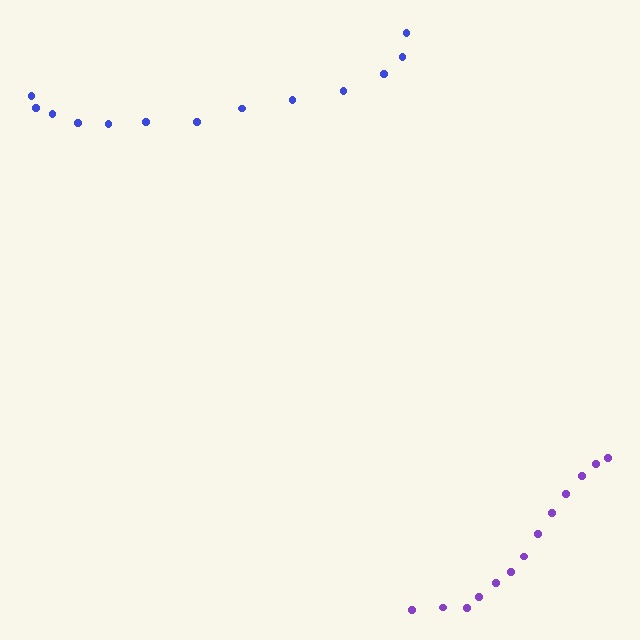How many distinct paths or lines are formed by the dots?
There are 2 distinct paths.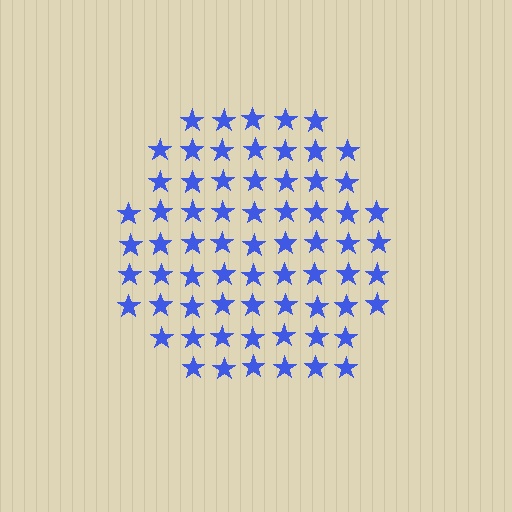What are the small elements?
The small elements are stars.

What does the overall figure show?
The overall figure shows a hexagon.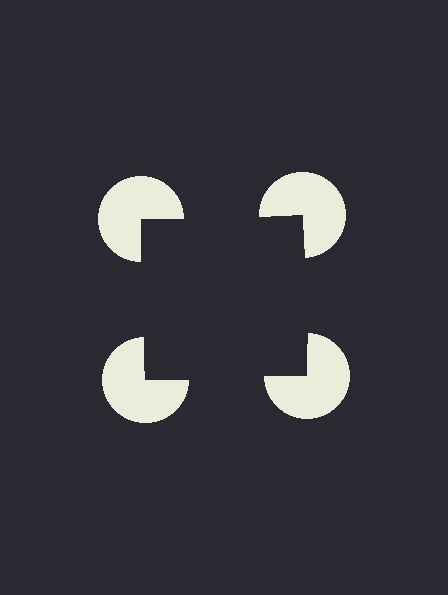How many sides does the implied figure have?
4 sides.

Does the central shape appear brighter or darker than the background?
It typically appears slightly darker than the background, even though no actual brightness change is drawn.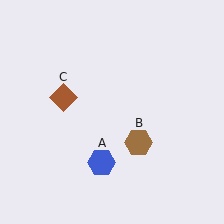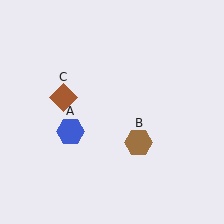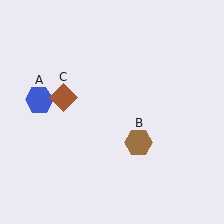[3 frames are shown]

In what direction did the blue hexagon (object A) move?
The blue hexagon (object A) moved up and to the left.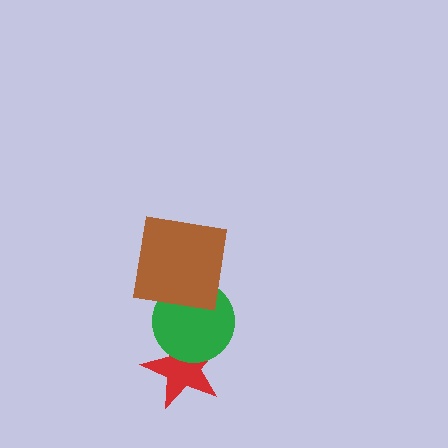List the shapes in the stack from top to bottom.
From top to bottom: the brown square, the green circle, the red star.